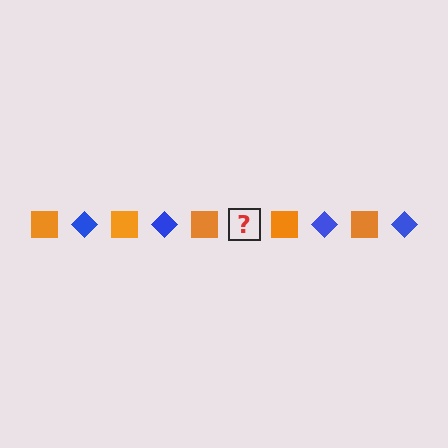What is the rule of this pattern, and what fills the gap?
The rule is that the pattern alternates between orange square and blue diamond. The gap should be filled with a blue diamond.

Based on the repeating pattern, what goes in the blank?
The blank should be a blue diamond.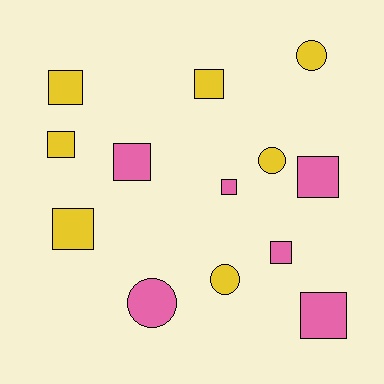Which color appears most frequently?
Yellow, with 7 objects.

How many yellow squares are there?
There are 4 yellow squares.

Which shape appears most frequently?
Square, with 9 objects.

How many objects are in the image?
There are 13 objects.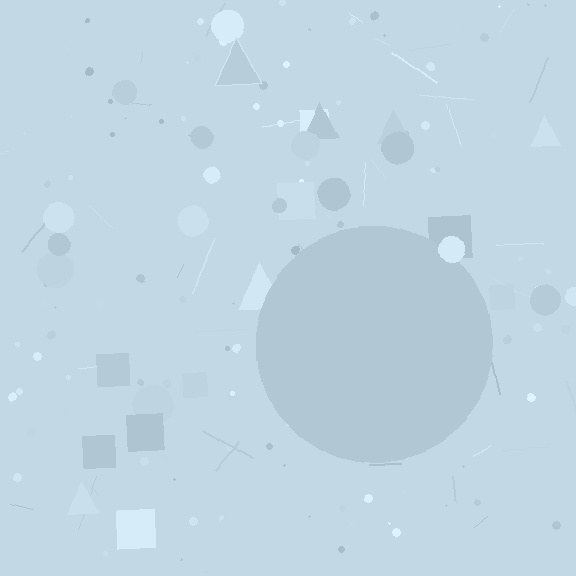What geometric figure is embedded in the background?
A circle is embedded in the background.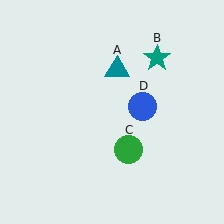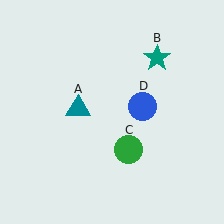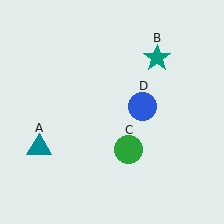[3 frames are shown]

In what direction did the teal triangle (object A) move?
The teal triangle (object A) moved down and to the left.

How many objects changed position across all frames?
1 object changed position: teal triangle (object A).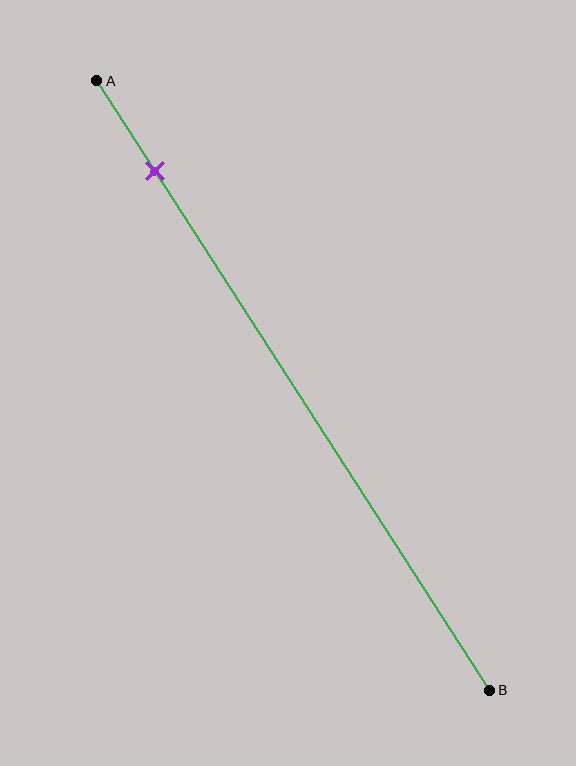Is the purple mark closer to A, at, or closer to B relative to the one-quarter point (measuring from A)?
The purple mark is closer to point A than the one-quarter point of segment AB.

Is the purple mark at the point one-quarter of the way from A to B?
No, the mark is at about 15% from A, not at the 25% one-quarter point.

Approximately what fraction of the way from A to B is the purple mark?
The purple mark is approximately 15% of the way from A to B.